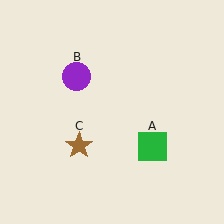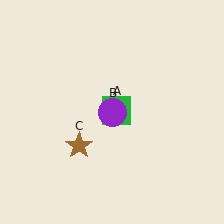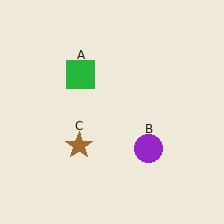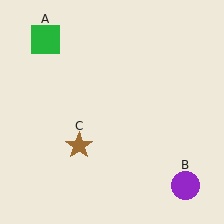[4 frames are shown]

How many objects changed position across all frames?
2 objects changed position: green square (object A), purple circle (object B).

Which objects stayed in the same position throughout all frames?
Brown star (object C) remained stationary.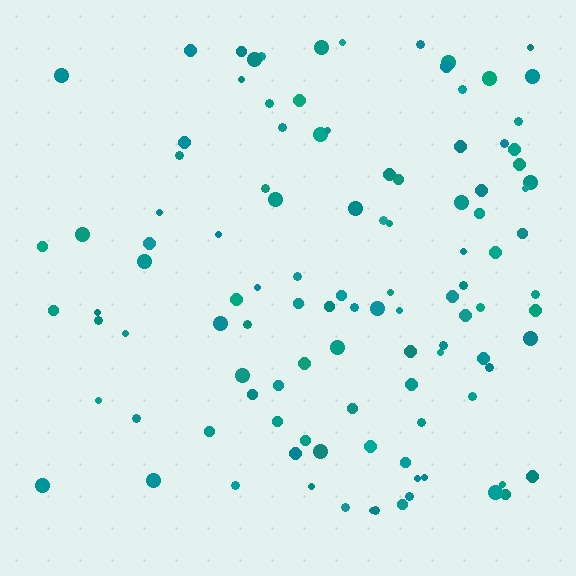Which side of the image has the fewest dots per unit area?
The left.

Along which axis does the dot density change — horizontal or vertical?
Horizontal.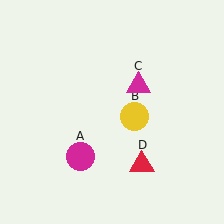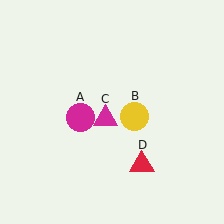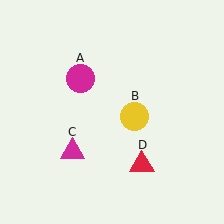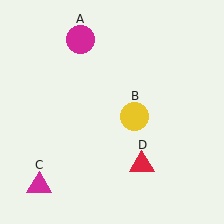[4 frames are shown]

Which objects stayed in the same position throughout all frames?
Yellow circle (object B) and red triangle (object D) remained stationary.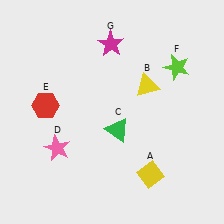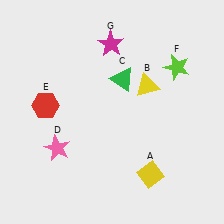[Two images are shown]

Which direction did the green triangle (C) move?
The green triangle (C) moved up.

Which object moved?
The green triangle (C) moved up.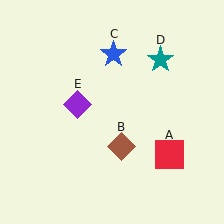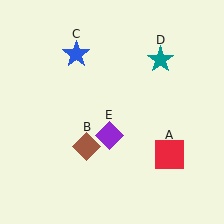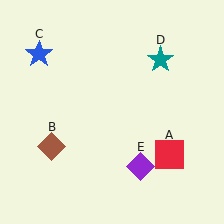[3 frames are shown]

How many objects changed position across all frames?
3 objects changed position: brown diamond (object B), blue star (object C), purple diamond (object E).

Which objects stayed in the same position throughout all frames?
Red square (object A) and teal star (object D) remained stationary.